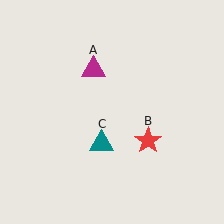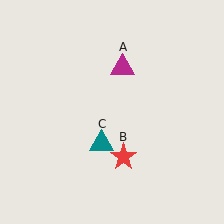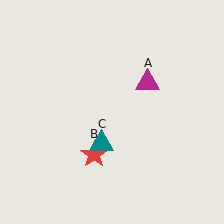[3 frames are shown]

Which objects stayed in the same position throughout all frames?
Teal triangle (object C) remained stationary.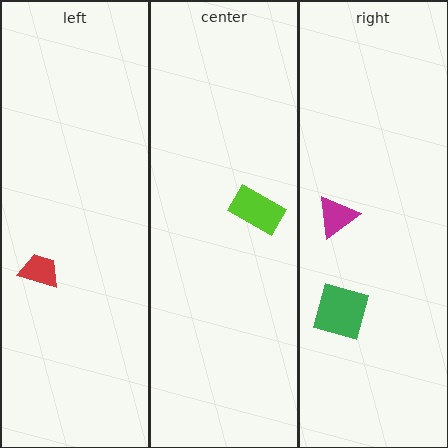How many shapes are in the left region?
1.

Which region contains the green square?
The right region.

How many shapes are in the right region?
2.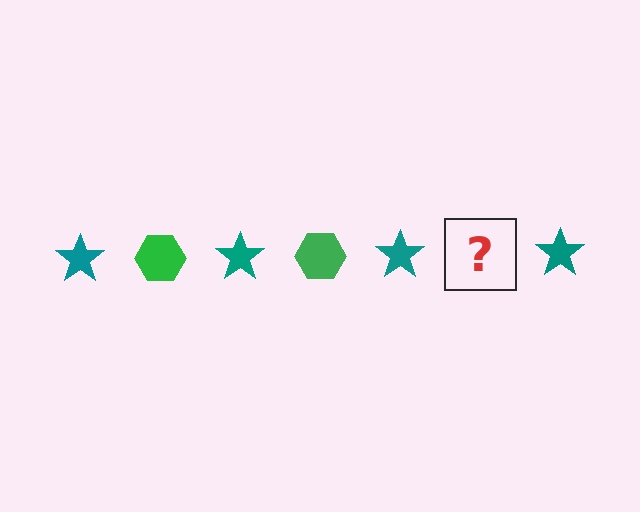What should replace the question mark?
The question mark should be replaced with a green hexagon.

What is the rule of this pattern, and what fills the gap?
The rule is that the pattern alternates between teal star and green hexagon. The gap should be filled with a green hexagon.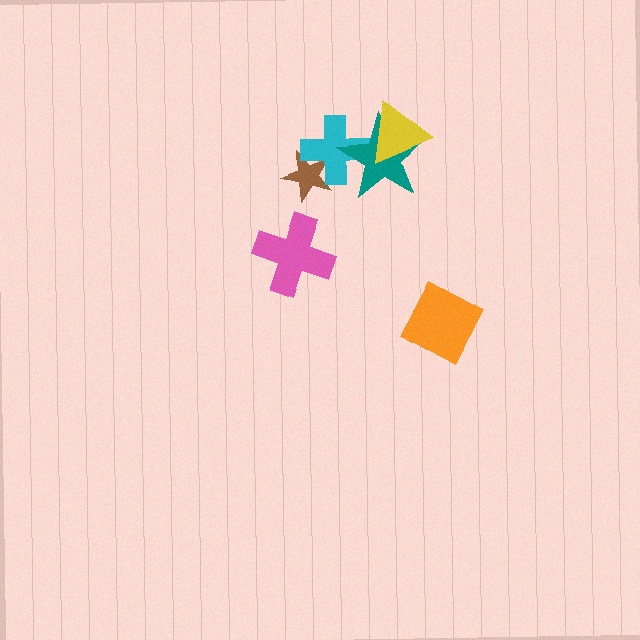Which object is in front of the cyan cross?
The teal star is in front of the cyan cross.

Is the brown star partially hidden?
Yes, it is partially covered by another shape.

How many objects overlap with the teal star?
2 objects overlap with the teal star.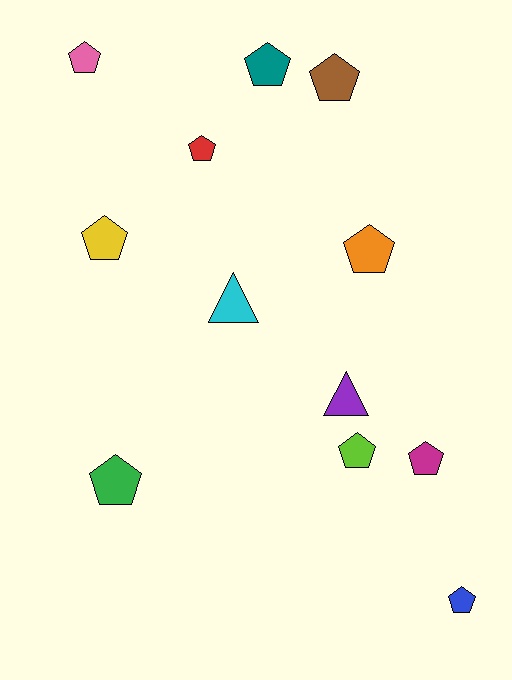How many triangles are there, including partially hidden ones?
There are 2 triangles.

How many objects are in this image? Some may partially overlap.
There are 12 objects.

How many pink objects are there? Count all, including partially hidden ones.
There is 1 pink object.